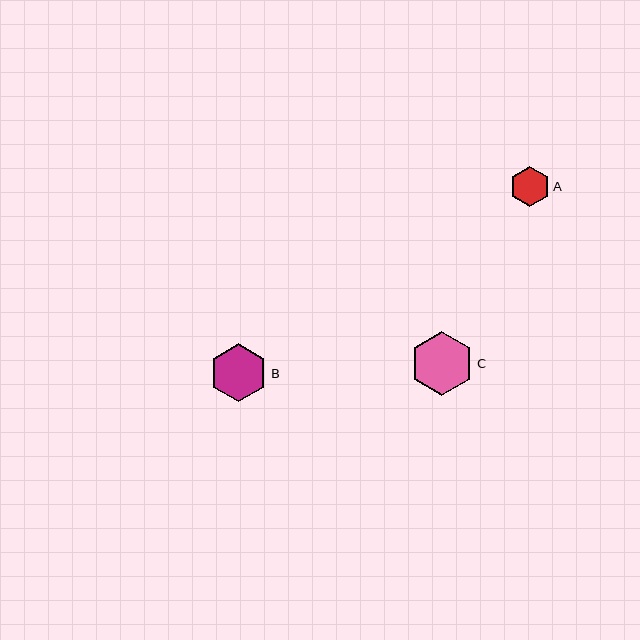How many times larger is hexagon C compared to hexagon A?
Hexagon C is approximately 1.6 times the size of hexagon A.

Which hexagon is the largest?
Hexagon C is the largest with a size of approximately 64 pixels.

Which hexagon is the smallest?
Hexagon A is the smallest with a size of approximately 40 pixels.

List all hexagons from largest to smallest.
From largest to smallest: C, B, A.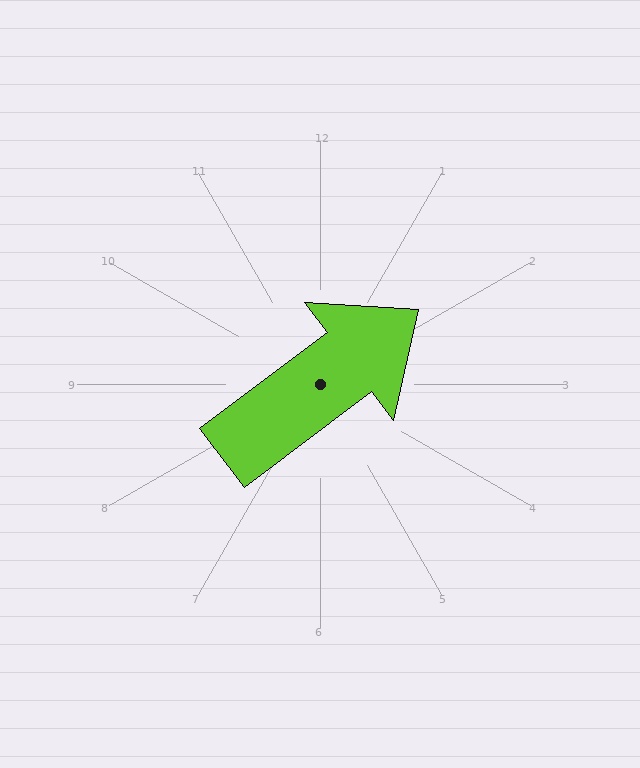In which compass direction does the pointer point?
Northeast.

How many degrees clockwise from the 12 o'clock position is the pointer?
Approximately 53 degrees.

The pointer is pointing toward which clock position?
Roughly 2 o'clock.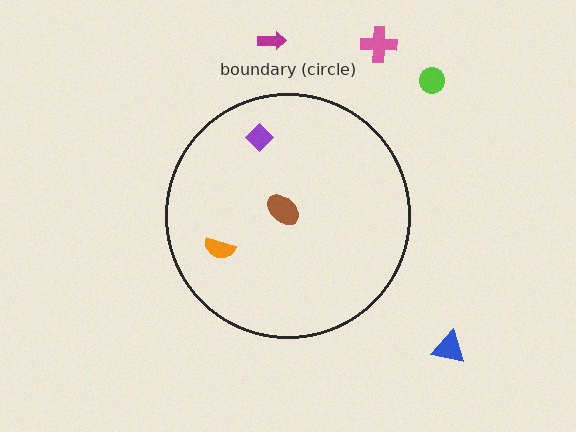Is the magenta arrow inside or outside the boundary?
Outside.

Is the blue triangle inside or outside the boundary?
Outside.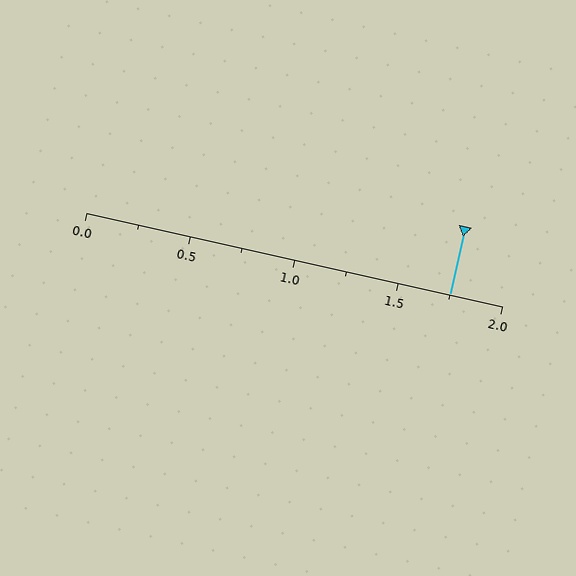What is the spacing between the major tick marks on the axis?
The major ticks are spaced 0.5 apart.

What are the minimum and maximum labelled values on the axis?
The axis runs from 0.0 to 2.0.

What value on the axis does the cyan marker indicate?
The marker indicates approximately 1.75.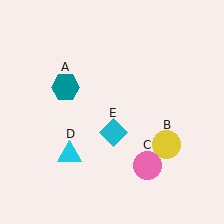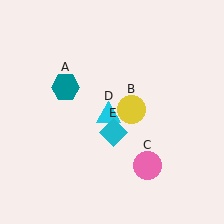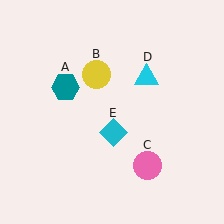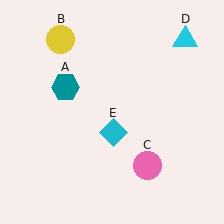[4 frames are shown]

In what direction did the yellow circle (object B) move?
The yellow circle (object B) moved up and to the left.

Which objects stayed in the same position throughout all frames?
Teal hexagon (object A) and pink circle (object C) and cyan diamond (object E) remained stationary.